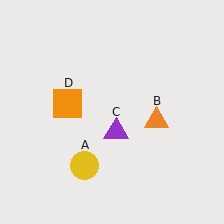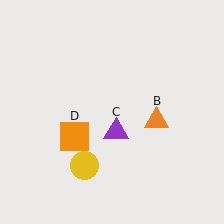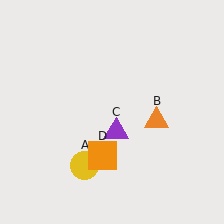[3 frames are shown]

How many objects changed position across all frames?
1 object changed position: orange square (object D).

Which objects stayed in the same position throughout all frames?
Yellow circle (object A) and orange triangle (object B) and purple triangle (object C) remained stationary.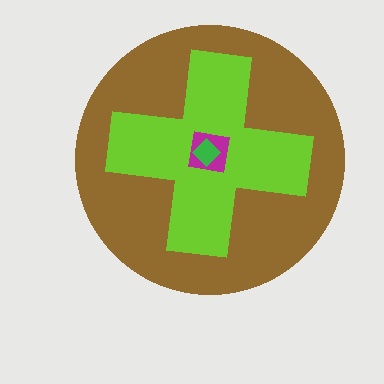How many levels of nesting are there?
4.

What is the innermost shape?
The green diamond.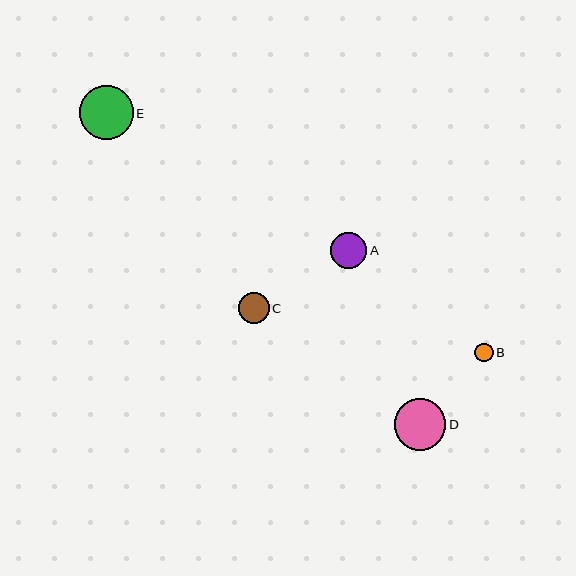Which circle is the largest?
Circle E is the largest with a size of approximately 54 pixels.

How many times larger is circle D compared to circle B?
Circle D is approximately 2.8 times the size of circle B.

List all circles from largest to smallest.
From largest to smallest: E, D, A, C, B.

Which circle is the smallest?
Circle B is the smallest with a size of approximately 18 pixels.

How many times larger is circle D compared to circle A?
Circle D is approximately 1.4 times the size of circle A.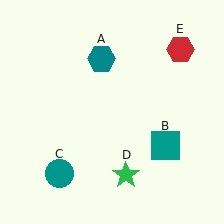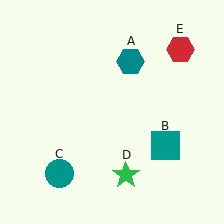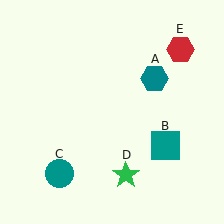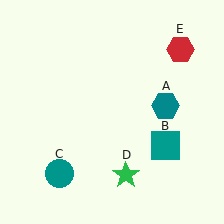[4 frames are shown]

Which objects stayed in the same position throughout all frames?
Teal square (object B) and teal circle (object C) and green star (object D) and red hexagon (object E) remained stationary.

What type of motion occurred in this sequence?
The teal hexagon (object A) rotated clockwise around the center of the scene.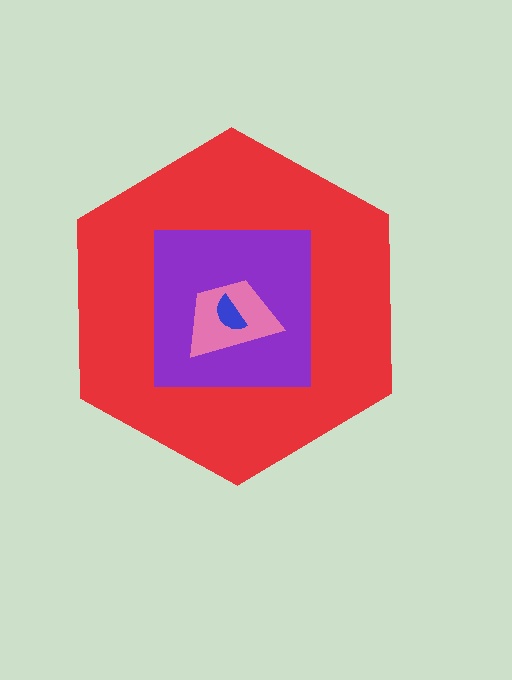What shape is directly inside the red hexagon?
The purple square.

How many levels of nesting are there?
4.